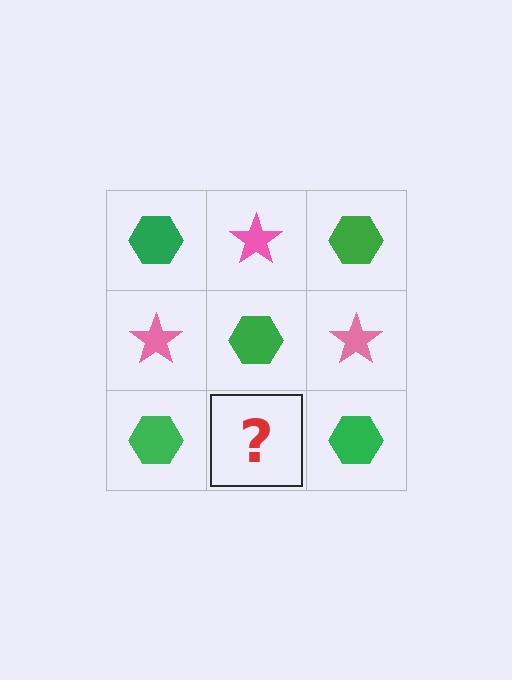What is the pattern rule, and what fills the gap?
The rule is that it alternates green hexagon and pink star in a checkerboard pattern. The gap should be filled with a pink star.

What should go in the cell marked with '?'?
The missing cell should contain a pink star.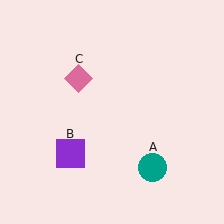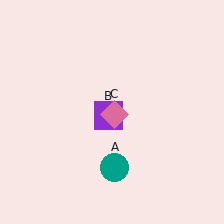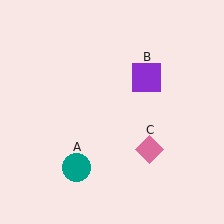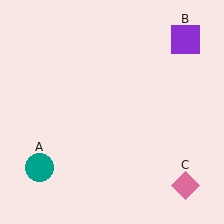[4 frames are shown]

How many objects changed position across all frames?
3 objects changed position: teal circle (object A), purple square (object B), pink diamond (object C).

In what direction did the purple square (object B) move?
The purple square (object B) moved up and to the right.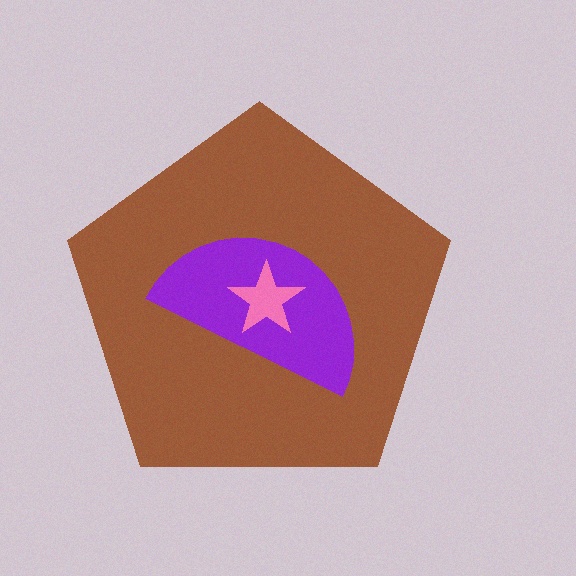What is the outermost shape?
The brown pentagon.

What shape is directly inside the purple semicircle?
The pink star.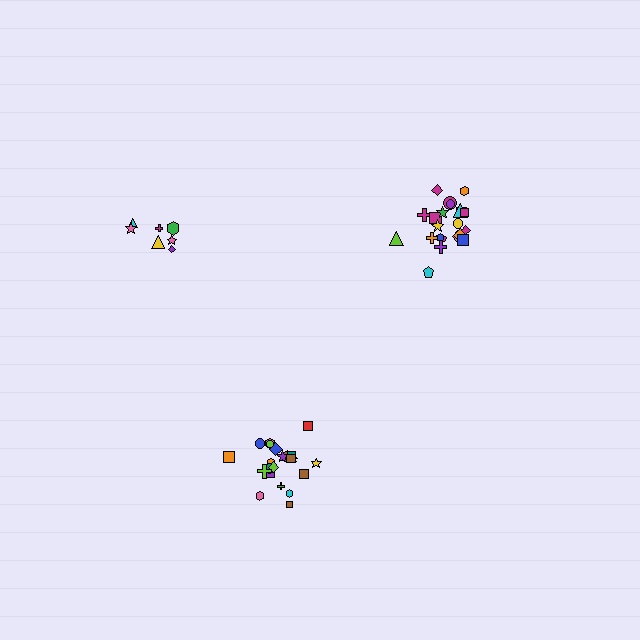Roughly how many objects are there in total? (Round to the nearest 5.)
Roughly 50 objects in total.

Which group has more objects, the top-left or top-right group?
The top-right group.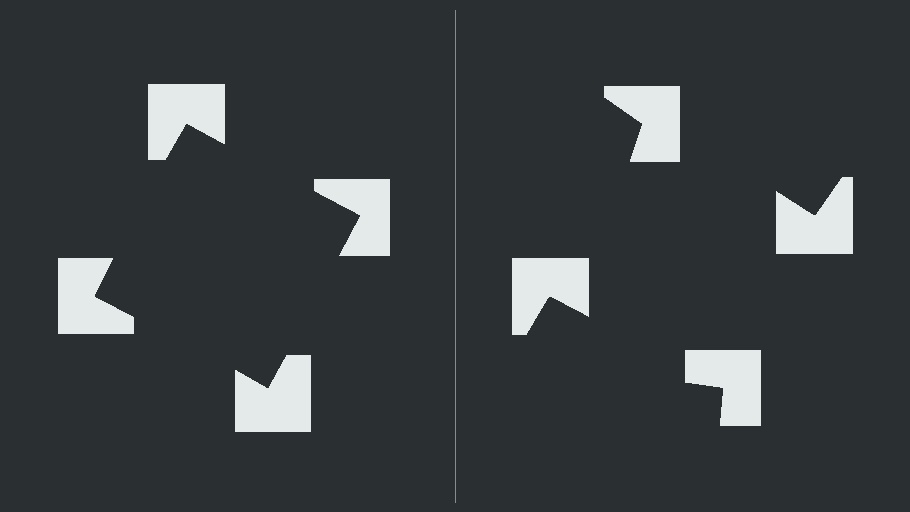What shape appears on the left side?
An illusory square.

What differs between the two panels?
The notched squares are positioned identically on both sides; only the wedge orientations differ. On the left they align to a square; on the right they are misaligned.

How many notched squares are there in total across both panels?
8 — 4 on each side.